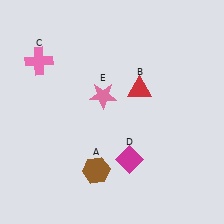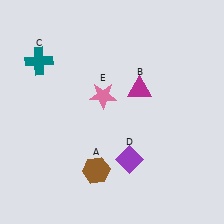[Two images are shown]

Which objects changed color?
B changed from red to magenta. C changed from pink to teal. D changed from magenta to purple.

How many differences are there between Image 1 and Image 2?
There are 3 differences between the two images.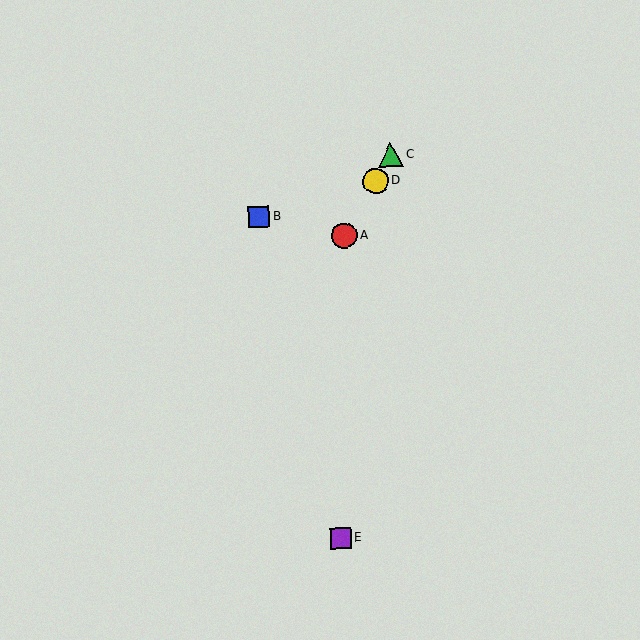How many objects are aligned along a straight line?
3 objects (A, C, D) are aligned along a straight line.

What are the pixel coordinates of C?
Object C is at (391, 155).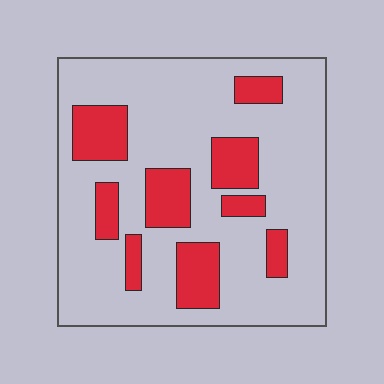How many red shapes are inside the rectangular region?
9.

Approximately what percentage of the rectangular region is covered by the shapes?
Approximately 25%.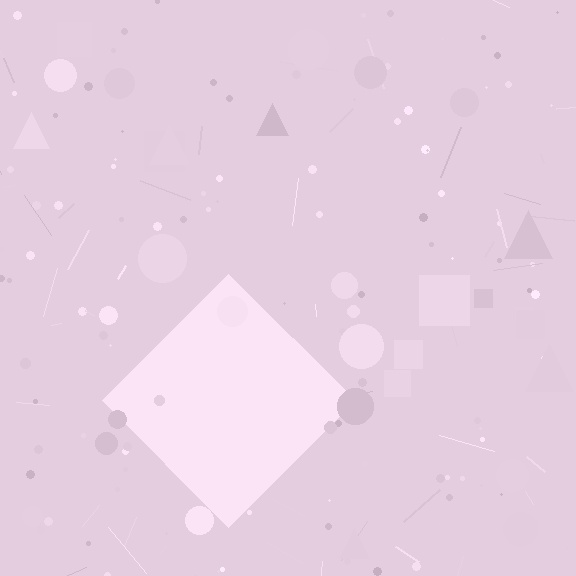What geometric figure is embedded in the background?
A diamond is embedded in the background.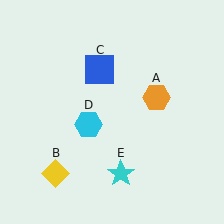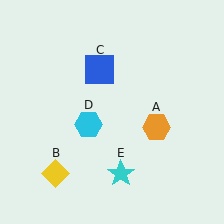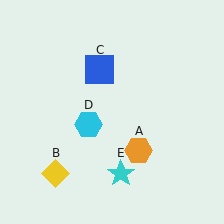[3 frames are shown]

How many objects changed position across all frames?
1 object changed position: orange hexagon (object A).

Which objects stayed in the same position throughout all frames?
Yellow diamond (object B) and blue square (object C) and cyan hexagon (object D) and cyan star (object E) remained stationary.